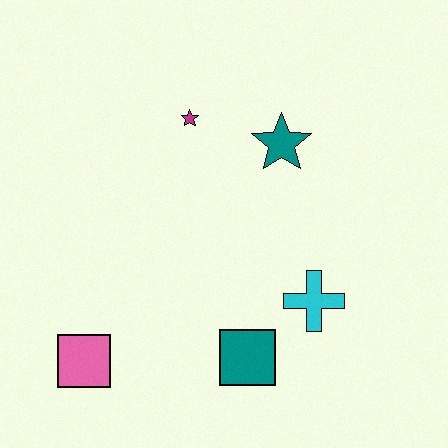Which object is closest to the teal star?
The magenta star is closest to the teal star.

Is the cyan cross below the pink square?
No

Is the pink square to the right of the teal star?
No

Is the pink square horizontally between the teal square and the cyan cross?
No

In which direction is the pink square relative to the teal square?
The pink square is to the left of the teal square.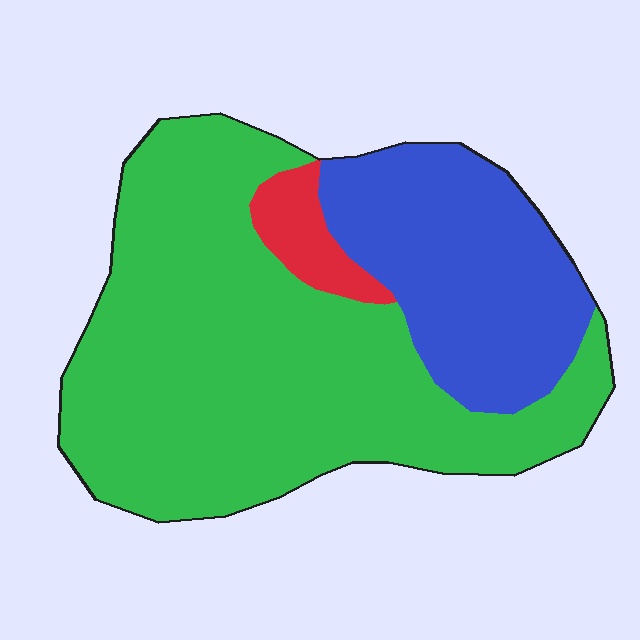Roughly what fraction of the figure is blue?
Blue takes up about one quarter (1/4) of the figure.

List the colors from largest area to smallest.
From largest to smallest: green, blue, red.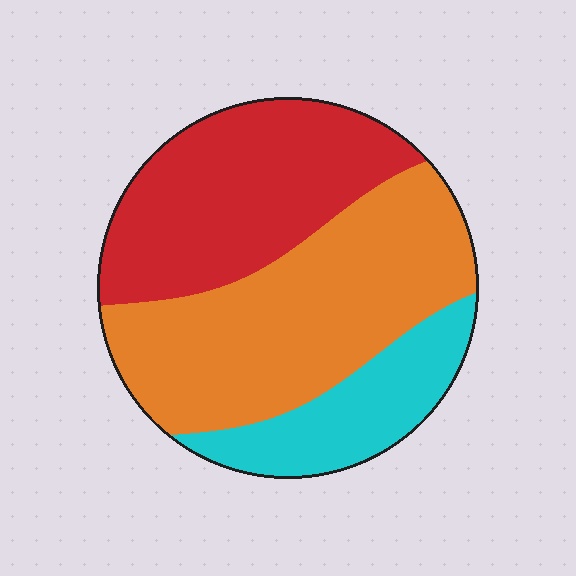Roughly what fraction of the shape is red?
Red takes up about three eighths (3/8) of the shape.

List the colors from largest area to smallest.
From largest to smallest: orange, red, cyan.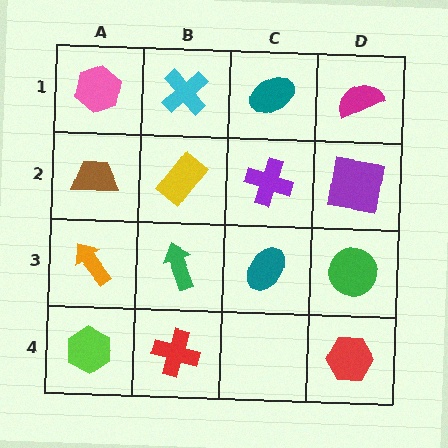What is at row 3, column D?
A green circle.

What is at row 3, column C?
A teal ellipse.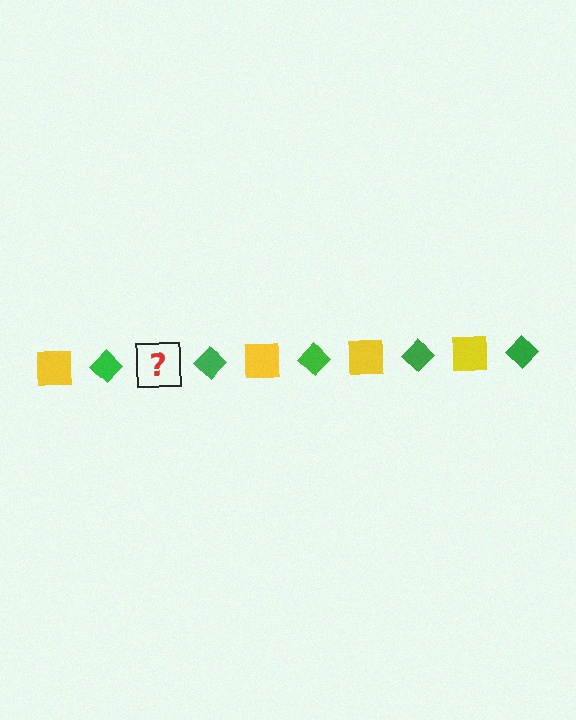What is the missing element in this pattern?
The missing element is a yellow square.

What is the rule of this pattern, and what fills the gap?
The rule is that the pattern alternates between yellow square and green diamond. The gap should be filled with a yellow square.